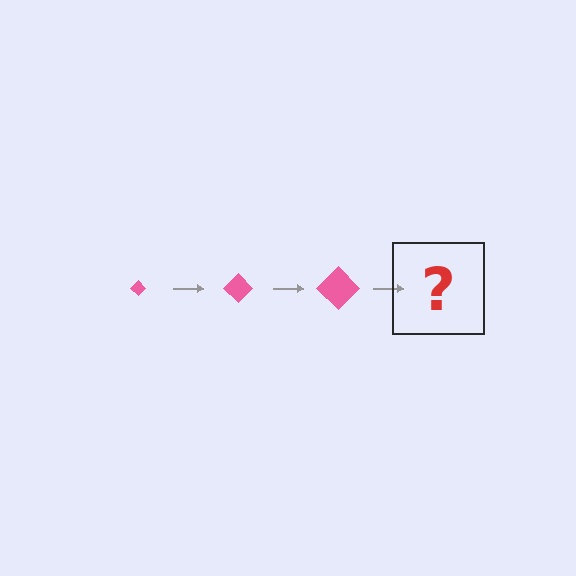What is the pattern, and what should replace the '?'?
The pattern is that the diamond gets progressively larger each step. The '?' should be a pink diamond, larger than the previous one.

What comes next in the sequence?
The next element should be a pink diamond, larger than the previous one.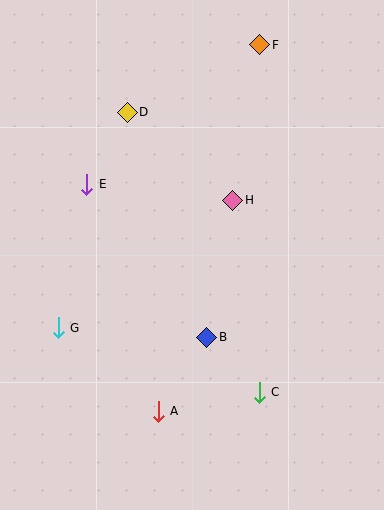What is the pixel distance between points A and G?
The distance between A and G is 130 pixels.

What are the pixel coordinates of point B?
Point B is at (207, 337).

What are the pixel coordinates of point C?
Point C is at (259, 392).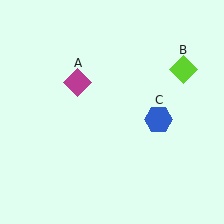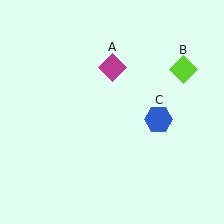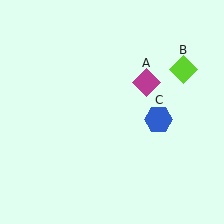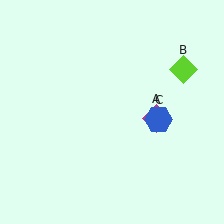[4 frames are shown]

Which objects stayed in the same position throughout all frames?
Lime diamond (object B) and blue hexagon (object C) remained stationary.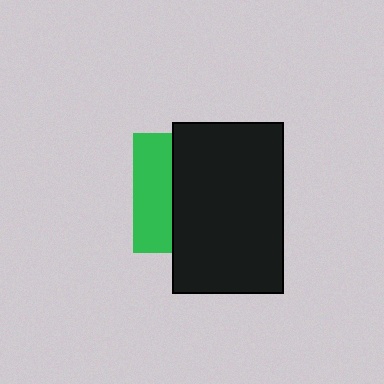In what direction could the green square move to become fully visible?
The green square could move left. That would shift it out from behind the black rectangle entirely.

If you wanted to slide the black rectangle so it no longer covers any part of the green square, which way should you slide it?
Slide it right — that is the most direct way to separate the two shapes.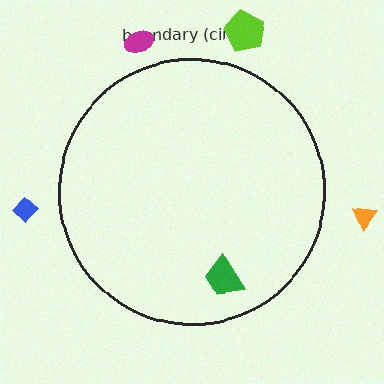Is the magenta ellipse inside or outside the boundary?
Outside.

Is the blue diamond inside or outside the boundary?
Outside.